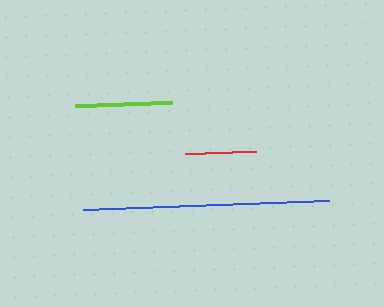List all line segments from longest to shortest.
From longest to shortest: blue, lime, red.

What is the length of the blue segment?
The blue segment is approximately 247 pixels long.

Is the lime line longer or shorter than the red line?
The lime line is longer than the red line.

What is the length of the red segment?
The red segment is approximately 70 pixels long.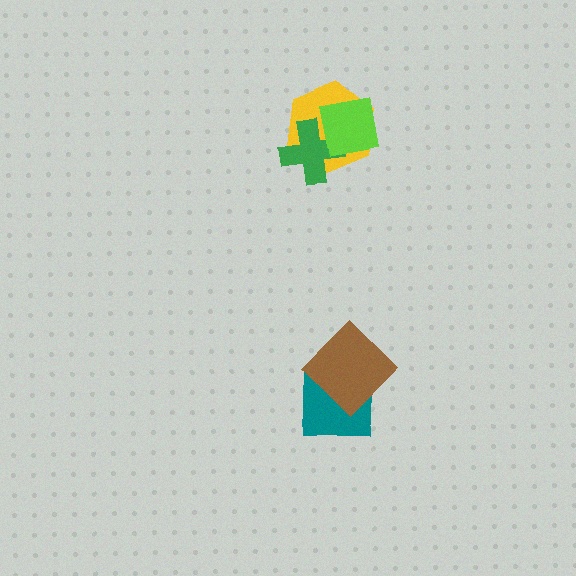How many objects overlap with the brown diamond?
1 object overlaps with the brown diamond.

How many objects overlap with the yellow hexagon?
2 objects overlap with the yellow hexagon.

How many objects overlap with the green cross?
2 objects overlap with the green cross.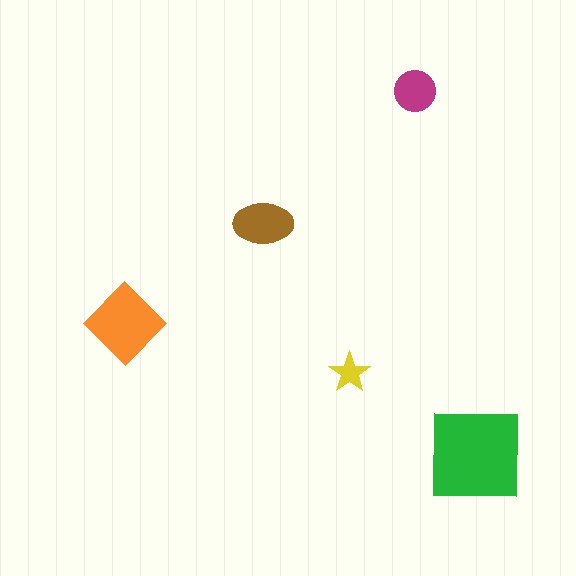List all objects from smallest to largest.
The yellow star, the magenta circle, the brown ellipse, the orange diamond, the green square.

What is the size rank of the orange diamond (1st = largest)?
2nd.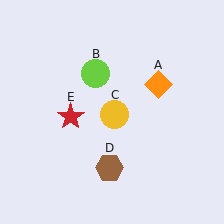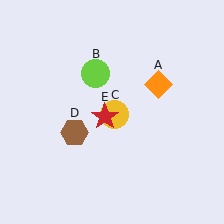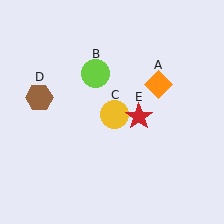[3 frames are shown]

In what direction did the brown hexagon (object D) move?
The brown hexagon (object D) moved up and to the left.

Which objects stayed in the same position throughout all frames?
Orange diamond (object A) and lime circle (object B) and yellow circle (object C) remained stationary.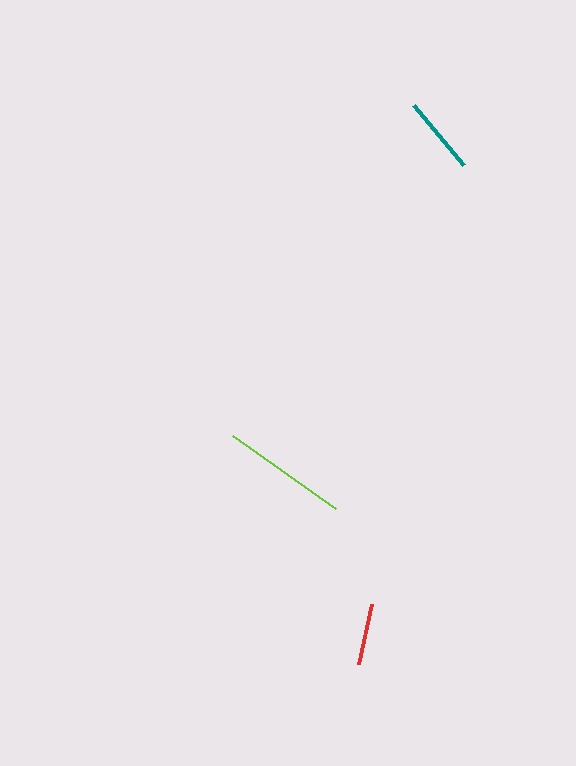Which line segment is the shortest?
The red line is the shortest at approximately 61 pixels.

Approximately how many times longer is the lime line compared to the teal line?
The lime line is approximately 1.6 times the length of the teal line.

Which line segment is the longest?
The lime line is the longest at approximately 126 pixels.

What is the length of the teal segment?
The teal segment is approximately 78 pixels long.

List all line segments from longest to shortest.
From longest to shortest: lime, teal, red.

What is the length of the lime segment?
The lime segment is approximately 126 pixels long.